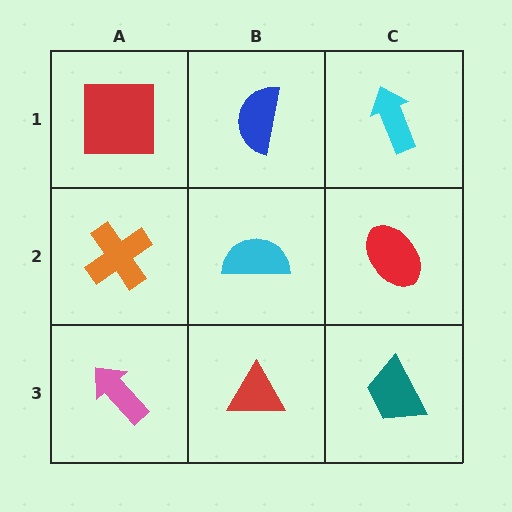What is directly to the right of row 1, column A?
A blue semicircle.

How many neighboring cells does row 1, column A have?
2.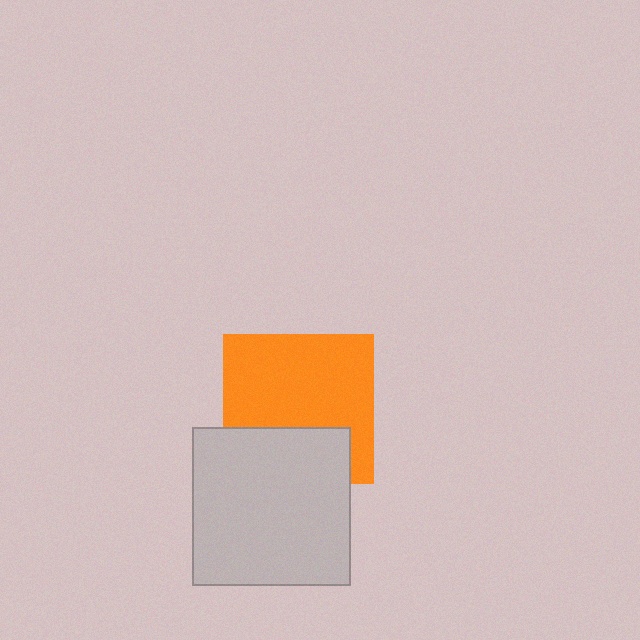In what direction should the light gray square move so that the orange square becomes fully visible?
The light gray square should move down. That is the shortest direction to clear the overlap and leave the orange square fully visible.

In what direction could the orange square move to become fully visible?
The orange square could move up. That would shift it out from behind the light gray square entirely.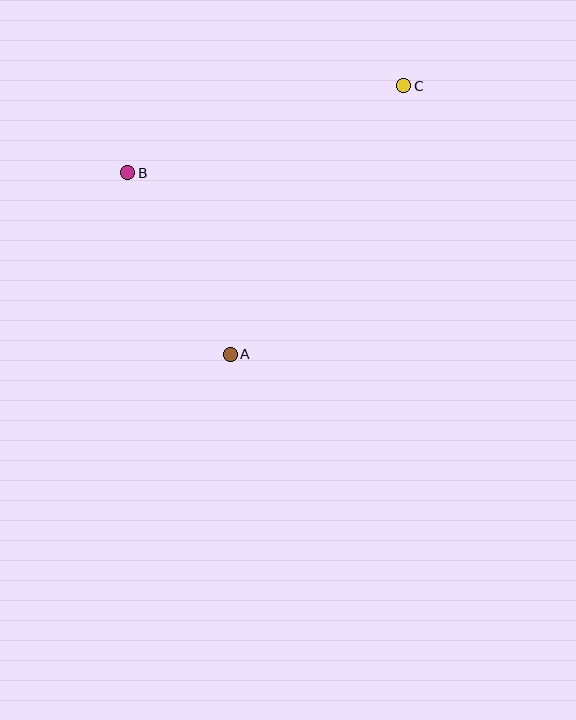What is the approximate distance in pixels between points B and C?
The distance between B and C is approximately 289 pixels.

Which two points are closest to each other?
Points A and B are closest to each other.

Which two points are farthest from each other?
Points A and C are farthest from each other.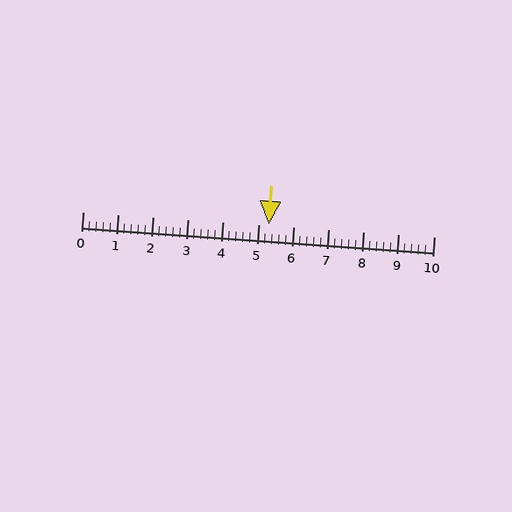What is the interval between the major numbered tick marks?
The major tick marks are spaced 1 units apart.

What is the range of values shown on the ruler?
The ruler shows values from 0 to 10.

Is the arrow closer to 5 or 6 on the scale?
The arrow is closer to 5.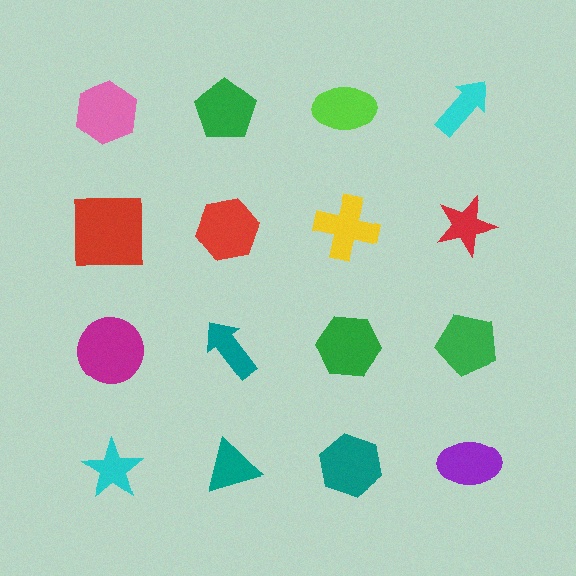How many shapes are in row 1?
4 shapes.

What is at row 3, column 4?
A green pentagon.